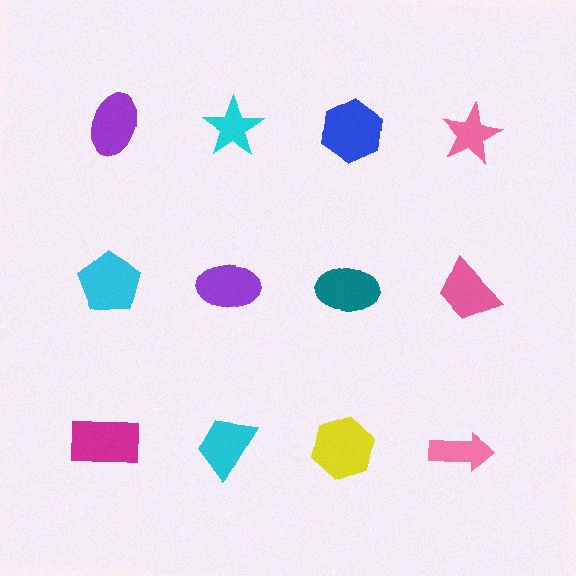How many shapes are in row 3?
4 shapes.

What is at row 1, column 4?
A pink star.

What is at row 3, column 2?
A cyan trapezoid.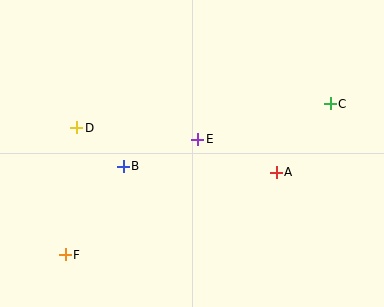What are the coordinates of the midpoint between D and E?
The midpoint between D and E is at (137, 134).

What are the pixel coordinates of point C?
Point C is at (330, 104).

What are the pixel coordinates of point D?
Point D is at (77, 128).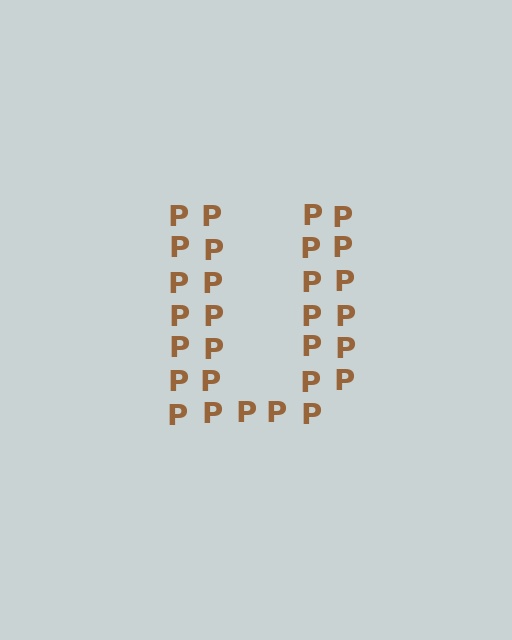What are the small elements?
The small elements are letter P's.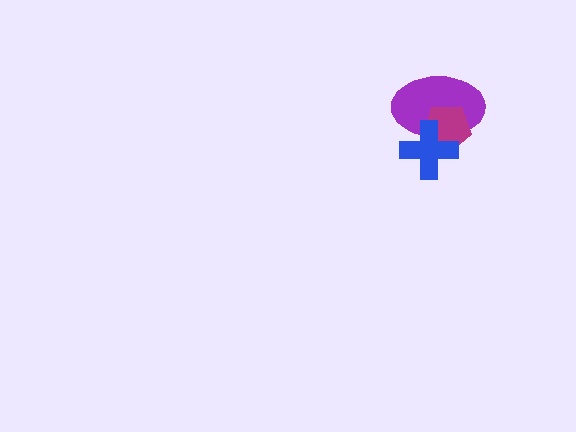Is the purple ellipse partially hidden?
Yes, it is partially covered by another shape.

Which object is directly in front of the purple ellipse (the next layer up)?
The magenta pentagon is directly in front of the purple ellipse.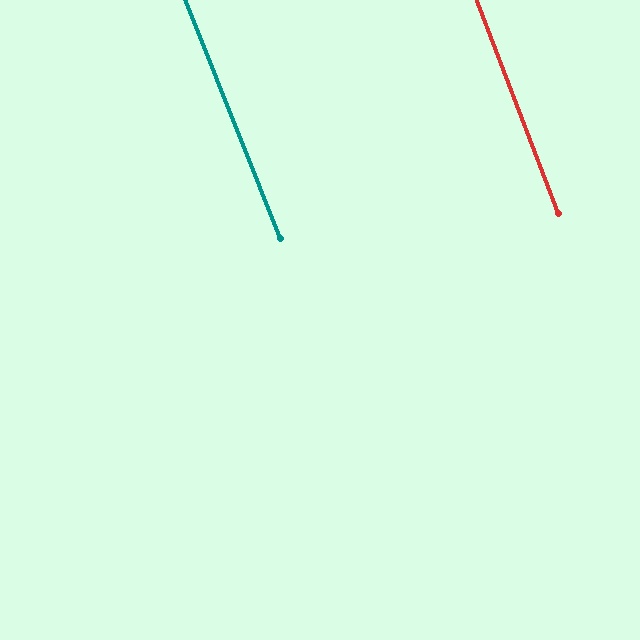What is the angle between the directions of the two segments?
Approximately 1 degree.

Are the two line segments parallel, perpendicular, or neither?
Parallel — their directions differ by only 0.7°.